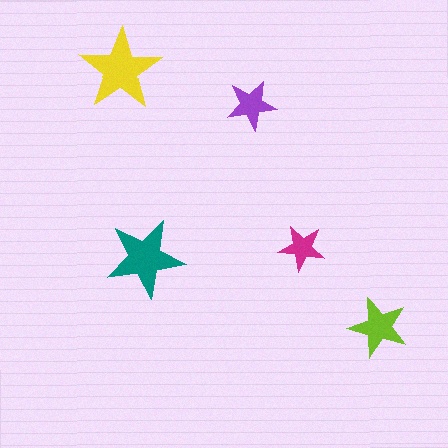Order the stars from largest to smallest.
the yellow one, the teal one, the lime one, the purple one, the magenta one.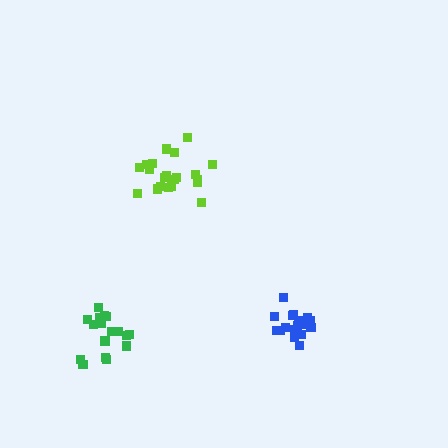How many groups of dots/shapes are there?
There are 3 groups.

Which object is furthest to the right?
The blue cluster is rightmost.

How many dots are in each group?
Group 1: 17 dots, Group 2: 17 dots, Group 3: 21 dots (55 total).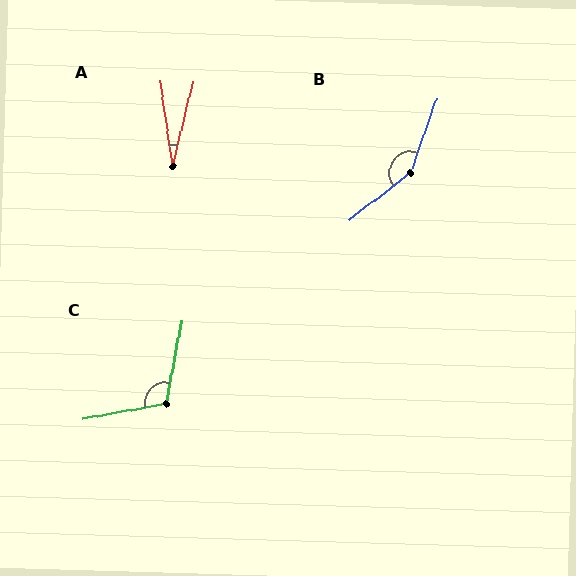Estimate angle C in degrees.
Approximately 111 degrees.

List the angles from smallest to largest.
A (22°), C (111°), B (147°).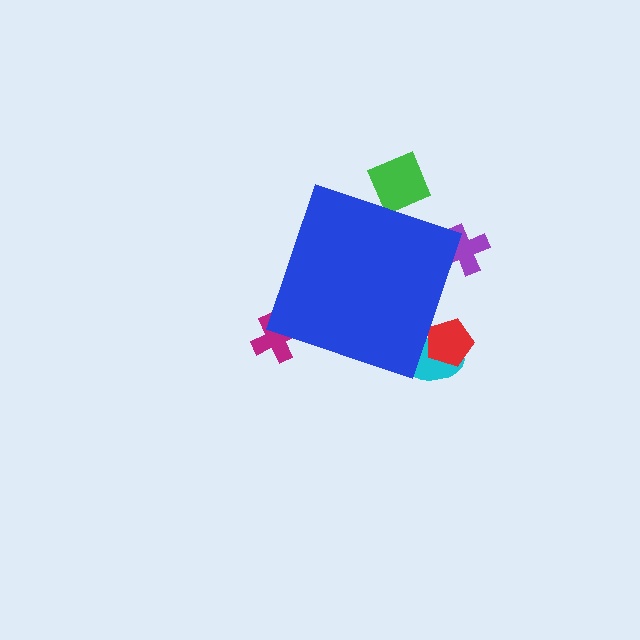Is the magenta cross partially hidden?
Yes, the magenta cross is partially hidden behind the blue diamond.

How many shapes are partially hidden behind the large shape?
5 shapes are partially hidden.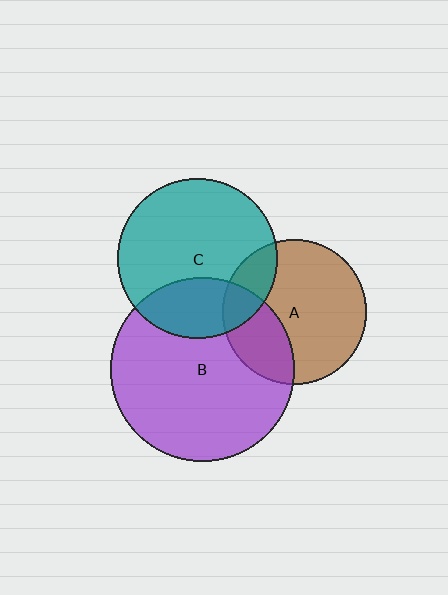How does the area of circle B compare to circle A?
Approximately 1.6 times.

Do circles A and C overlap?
Yes.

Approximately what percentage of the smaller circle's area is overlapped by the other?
Approximately 20%.